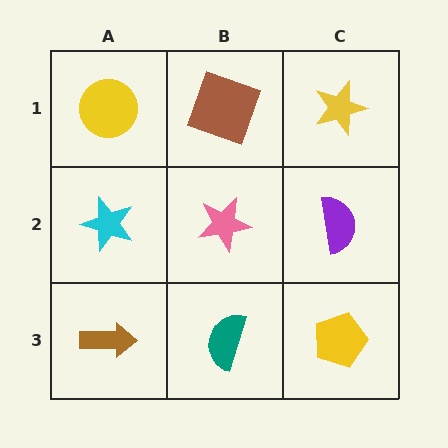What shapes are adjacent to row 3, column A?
A cyan star (row 2, column A), a teal semicircle (row 3, column B).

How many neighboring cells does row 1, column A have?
2.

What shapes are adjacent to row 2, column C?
A yellow star (row 1, column C), a yellow pentagon (row 3, column C), a pink star (row 2, column B).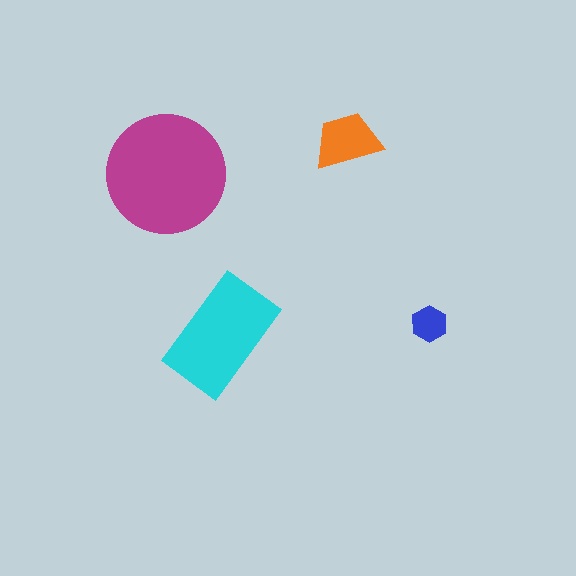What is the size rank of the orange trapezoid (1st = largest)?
3rd.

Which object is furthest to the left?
The magenta circle is leftmost.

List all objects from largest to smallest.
The magenta circle, the cyan rectangle, the orange trapezoid, the blue hexagon.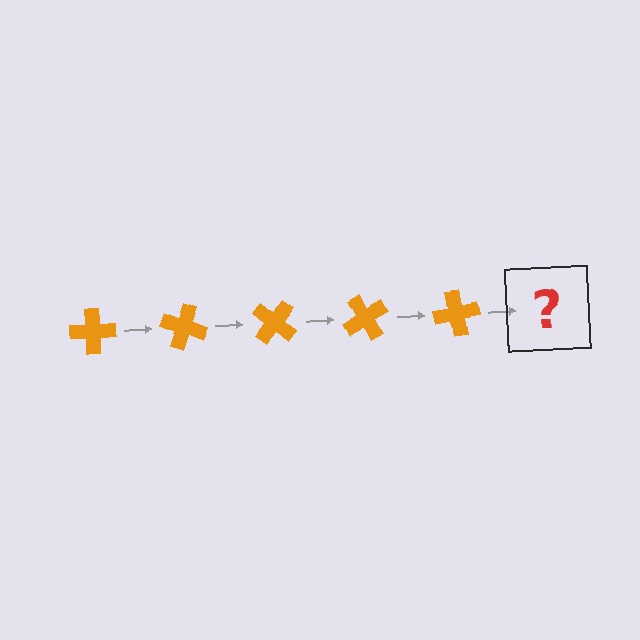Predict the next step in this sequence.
The next step is an orange cross rotated 100 degrees.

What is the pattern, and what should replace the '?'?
The pattern is that the cross rotates 20 degrees each step. The '?' should be an orange cross rotated 100 degrees.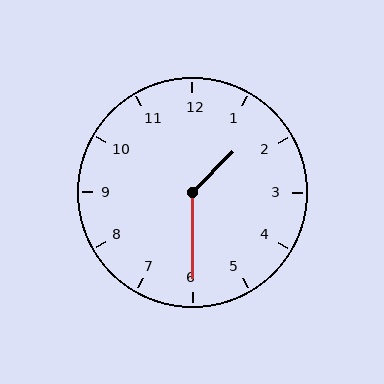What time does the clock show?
1:30.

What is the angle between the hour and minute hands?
Approximately 135 degrees.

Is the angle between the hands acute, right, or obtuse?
It is obtuse.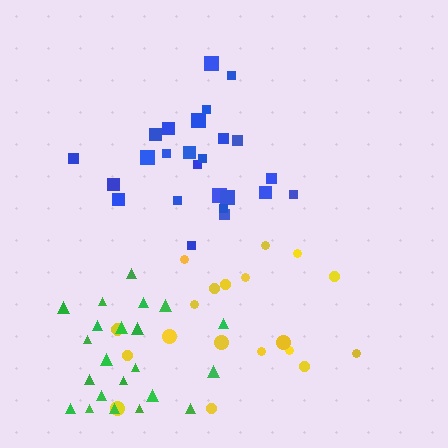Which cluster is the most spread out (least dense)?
Yellow.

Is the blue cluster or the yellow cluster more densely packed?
Blue.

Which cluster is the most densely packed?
Green.